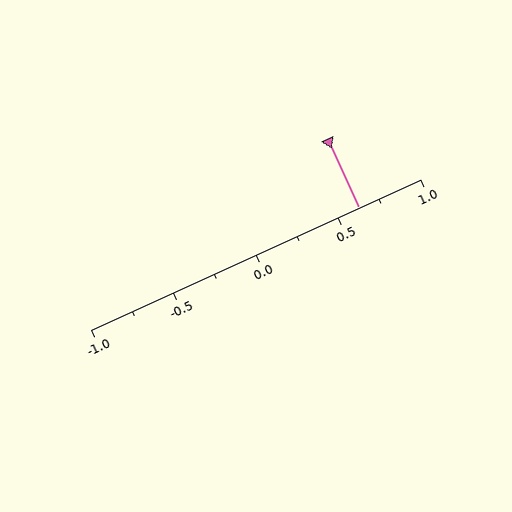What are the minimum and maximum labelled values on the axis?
The axis runs from -1.0 to 1.0.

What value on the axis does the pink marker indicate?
The marker indicates approximately 0.62.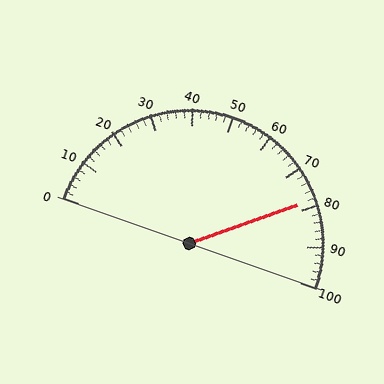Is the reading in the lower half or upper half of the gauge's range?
The reading is in the upper half of the range (0 to 100).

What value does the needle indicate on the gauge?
The needle indicates approximately 78.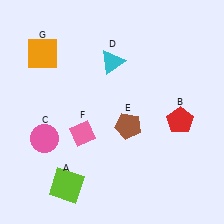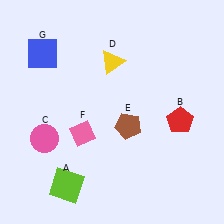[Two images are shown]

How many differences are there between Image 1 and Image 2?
There are 2 differences between the two images.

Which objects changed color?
D changed from cyan to yellow. G changed from orange to blue.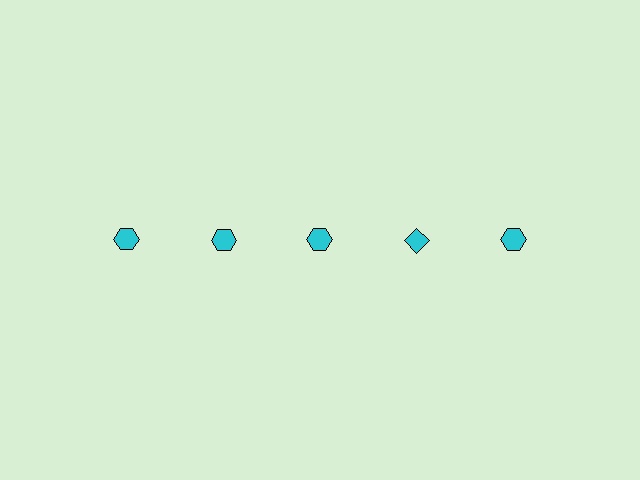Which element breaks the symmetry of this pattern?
The cyan diamond in the top row, second from right column breaks the symmetry. All other shapes are cyan hexagons.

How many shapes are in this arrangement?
There are 5 shapes arranged in a grid pattern.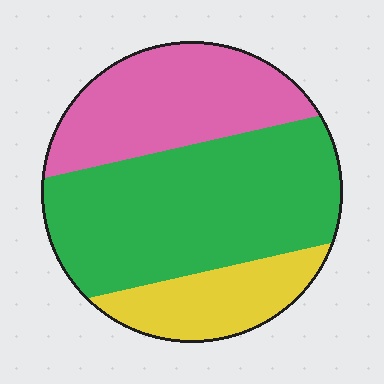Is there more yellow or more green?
Green.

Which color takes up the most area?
Green, at roughly 50%.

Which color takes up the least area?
Yellow, at roughly 20%.